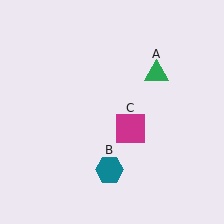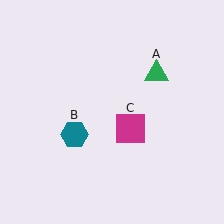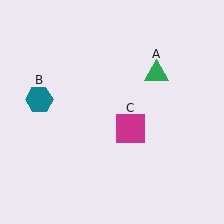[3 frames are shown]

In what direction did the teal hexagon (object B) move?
The teal hexagon (object B) moved up and to the left.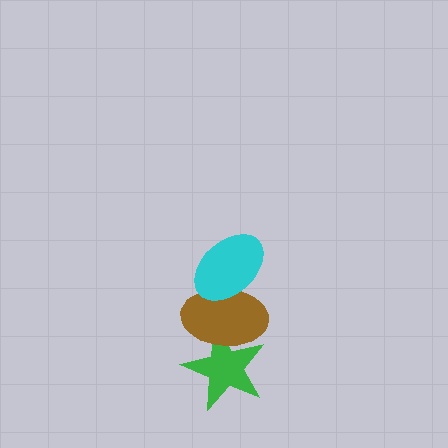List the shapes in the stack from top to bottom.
From top to bottom: the cyan ellipse, the brown ellipse, the green star.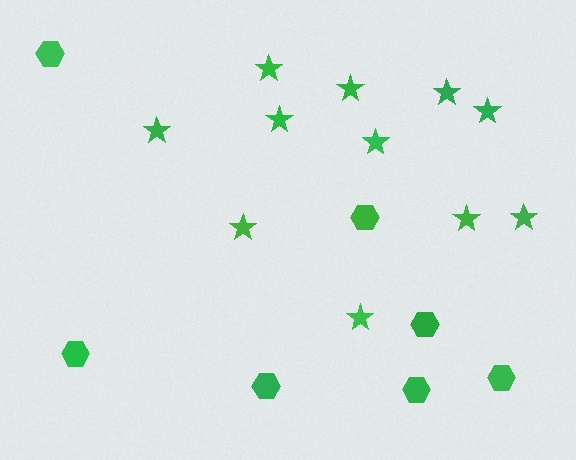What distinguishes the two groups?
There are 2 groups: one group of hexagons (7) and one group of stars (11).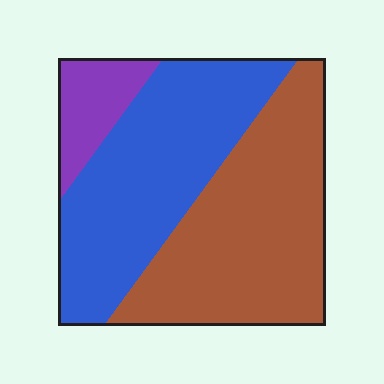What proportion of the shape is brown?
Brown takes up about one half (1/2) of the shape.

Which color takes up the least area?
Purple, at roughly 10%.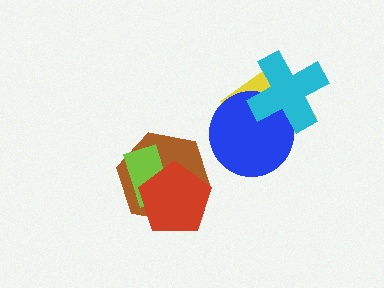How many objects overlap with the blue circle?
2 objects overlap with the blue circle.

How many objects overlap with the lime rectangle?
2 objects overlap with the lime rectangle.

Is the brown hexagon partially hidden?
Yes, it is partially covered by another shape.